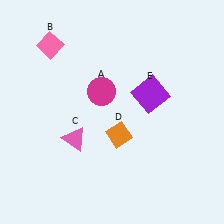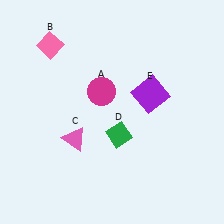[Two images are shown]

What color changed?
The diamond (D) changed from orange in Image 1 to green in Image 2.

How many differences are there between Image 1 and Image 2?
There is 1 difference between the two images.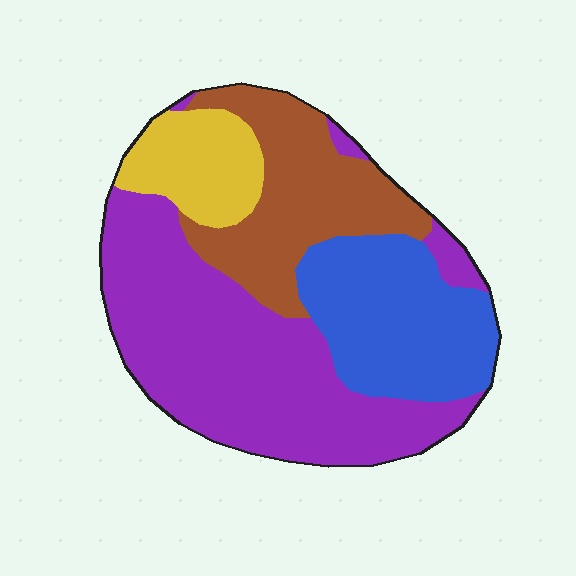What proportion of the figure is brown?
Brown covers 22% of the figure.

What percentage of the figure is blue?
Blue takes up less than a quarter of the figure.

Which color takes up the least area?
Yellow, at roughly 10%.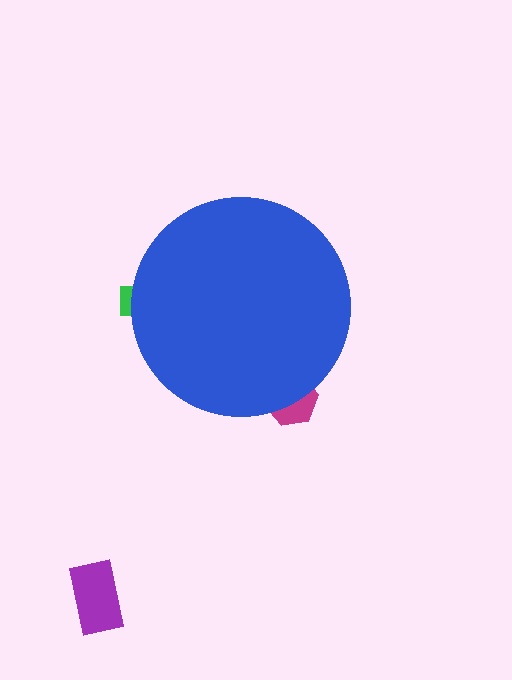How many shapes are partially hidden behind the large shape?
2 shapes are partially hidden.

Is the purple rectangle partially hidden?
No, the purple rectangle is fully visible.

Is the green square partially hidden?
Yes, the green square is partially hidden behind the blue circle.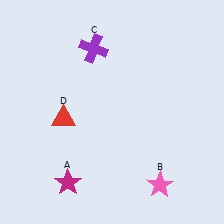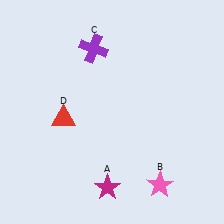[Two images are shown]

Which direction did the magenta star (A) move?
The magenta star (A) moved right.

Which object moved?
The magenta star (A) moved right.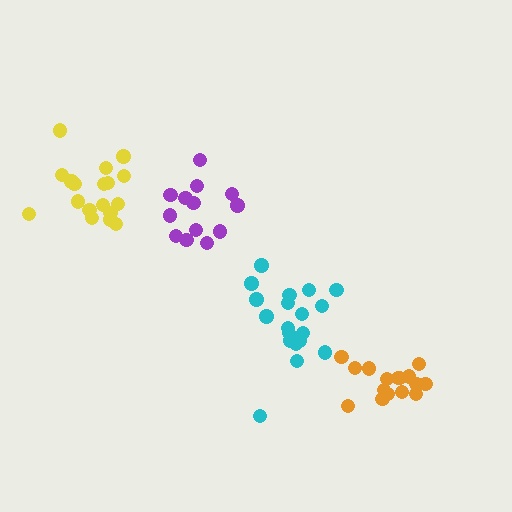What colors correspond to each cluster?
The clusters are colored: cyan, yellow, purple, orange.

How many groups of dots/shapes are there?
There are 4 groups.